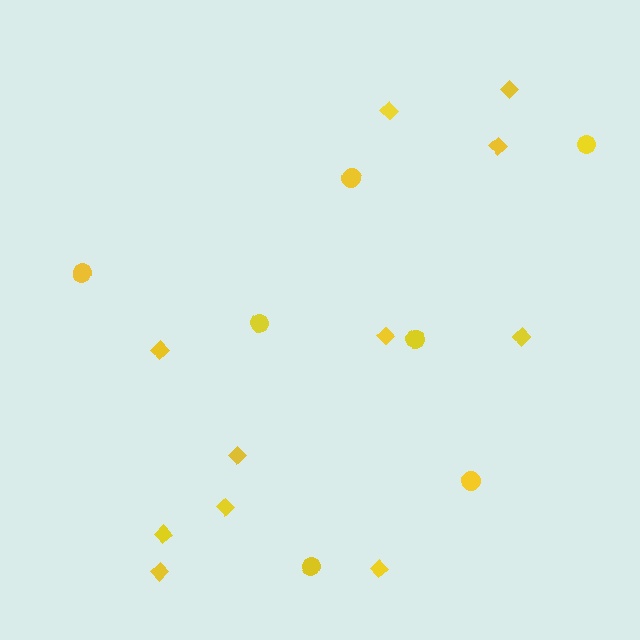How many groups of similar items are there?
There are 2 groups: one group of diamonds (11) and one group of circles (7).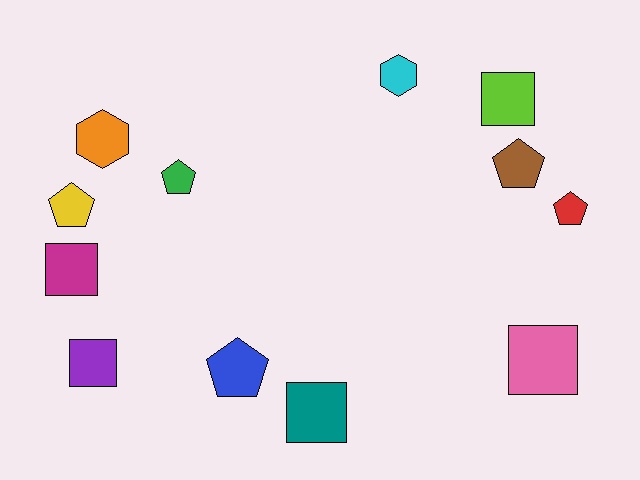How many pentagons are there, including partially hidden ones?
There are 5 pentagons.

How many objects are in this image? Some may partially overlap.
There are 12 objects.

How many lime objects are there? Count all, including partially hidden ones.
There is 1 lime object.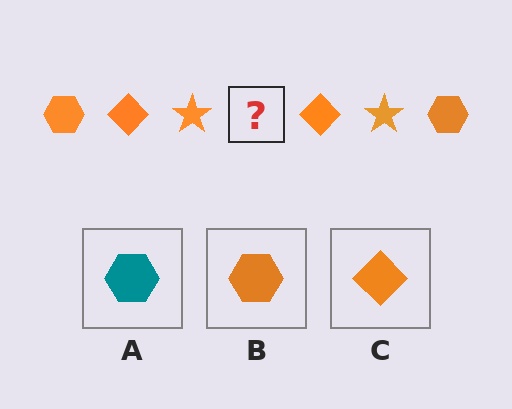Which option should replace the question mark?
Option B.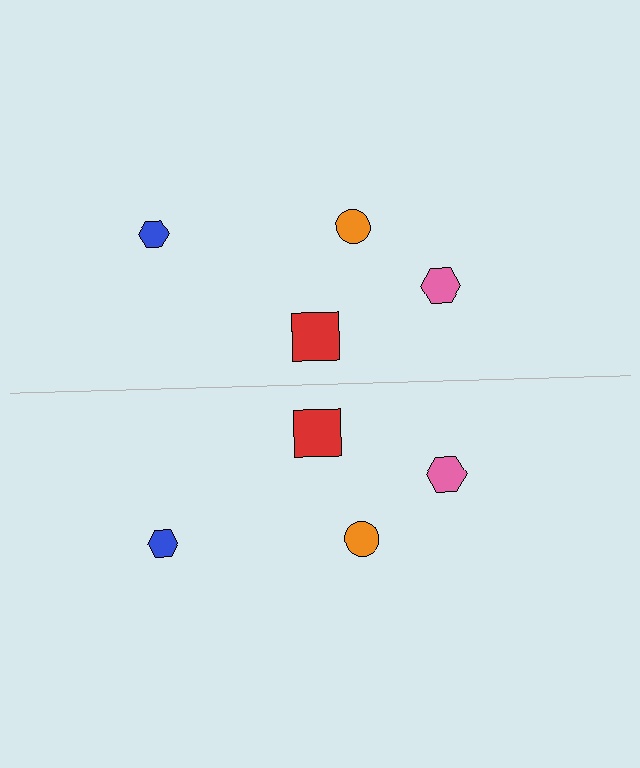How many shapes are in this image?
There are 8 shapes in this image.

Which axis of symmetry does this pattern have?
The pattern has a horizontal axis of symmetry running through the center of the image.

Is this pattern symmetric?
Yes, this pattern has bilateral (reflection) symmetry.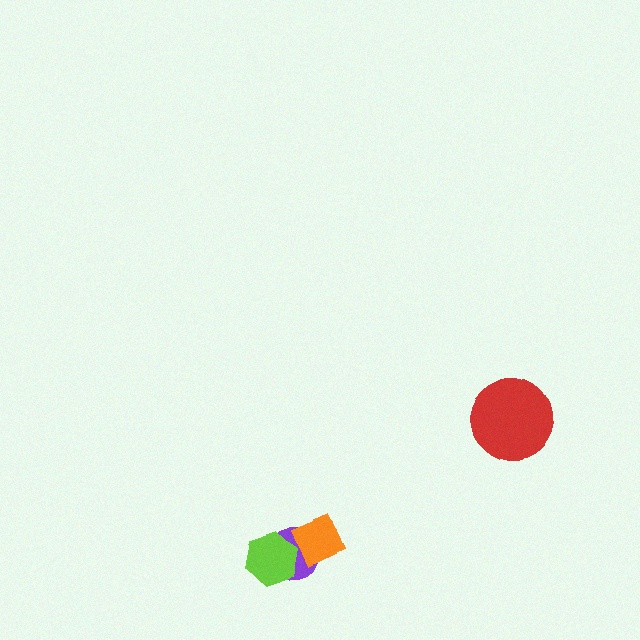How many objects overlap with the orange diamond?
1 object overlaps with the orange diamond.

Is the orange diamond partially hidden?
No, no other shape covers it.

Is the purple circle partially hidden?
Yes, it is partially covered by another shape.